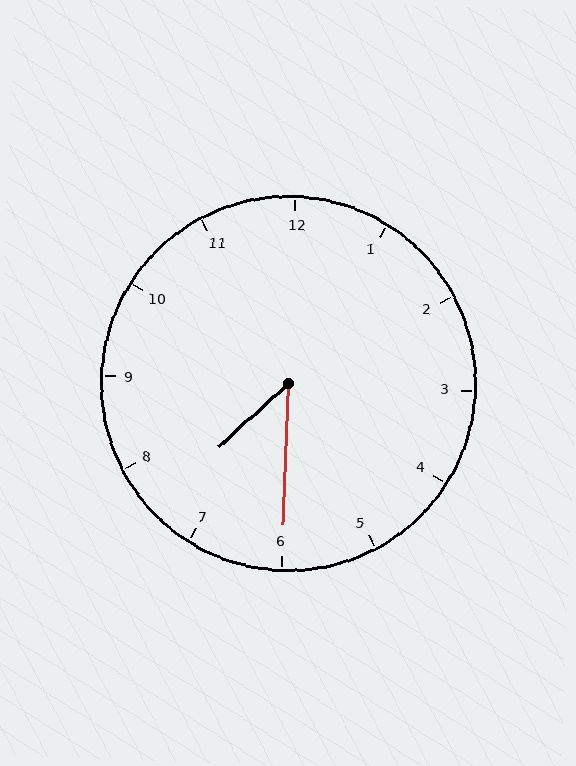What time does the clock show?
7:30.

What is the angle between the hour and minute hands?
Approximately 45 degrees.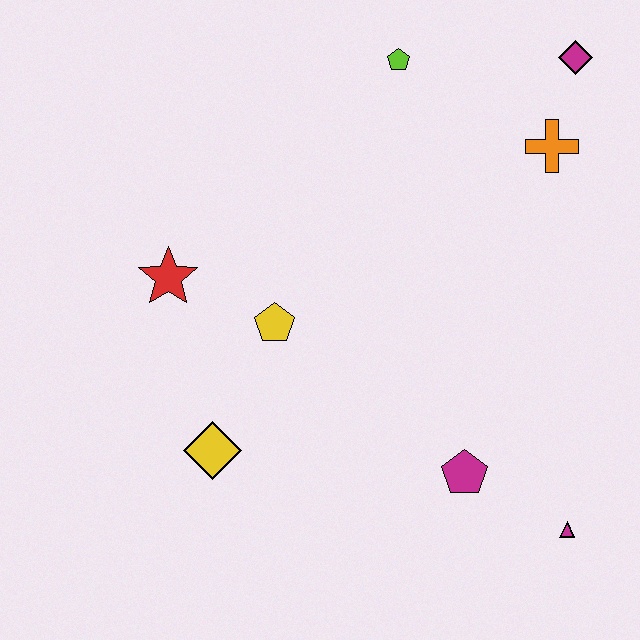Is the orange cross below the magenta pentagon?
No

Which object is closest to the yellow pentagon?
The red star is closest to the yellow pentagon.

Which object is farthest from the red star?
The magenta triangle is farthest from the red star.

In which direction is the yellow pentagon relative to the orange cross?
The yellow pentagon is to the left of the orange cross.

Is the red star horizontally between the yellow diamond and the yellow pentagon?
No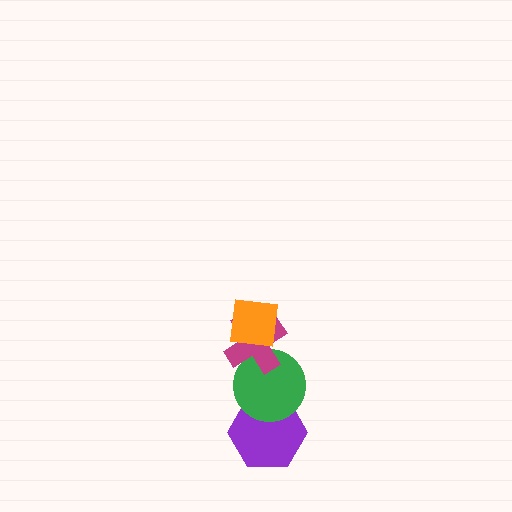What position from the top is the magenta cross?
The magenta cross is 2nd from the top.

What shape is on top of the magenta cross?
The orange square is on top of the magenta cross.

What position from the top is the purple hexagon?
The purple hexagon is 4th from the top.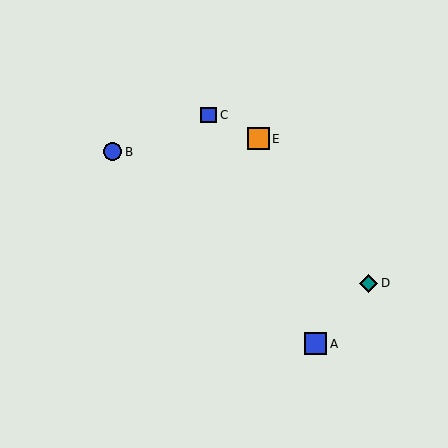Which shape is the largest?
The blue square (labeled A) is the largest.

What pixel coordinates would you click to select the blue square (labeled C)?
Click at (209, 115) to select the blue square C.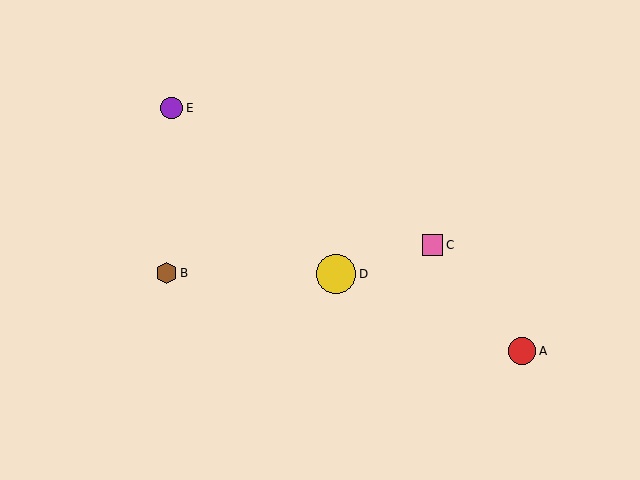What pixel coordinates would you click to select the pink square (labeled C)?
Click at (433, 245) to select the pink square C.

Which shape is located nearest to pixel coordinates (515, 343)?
The red circle (labeled A) at (522, 351) is nearest to that location.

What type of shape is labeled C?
Shape C is a pink square.